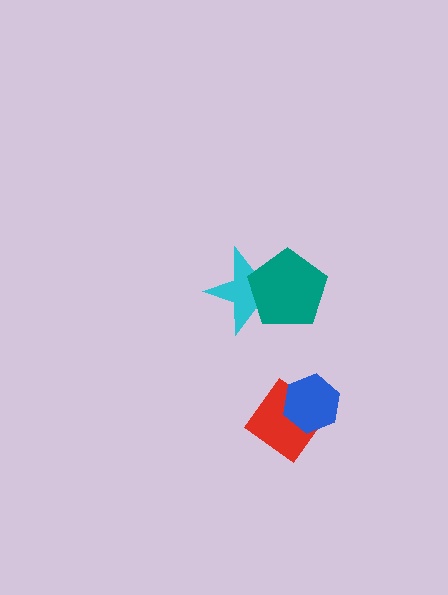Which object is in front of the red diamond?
The blue hexagon is in front of the red diamond.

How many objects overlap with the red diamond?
1 object overlaps with the red diamond.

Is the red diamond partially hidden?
Yes, it is partially covered by another shape.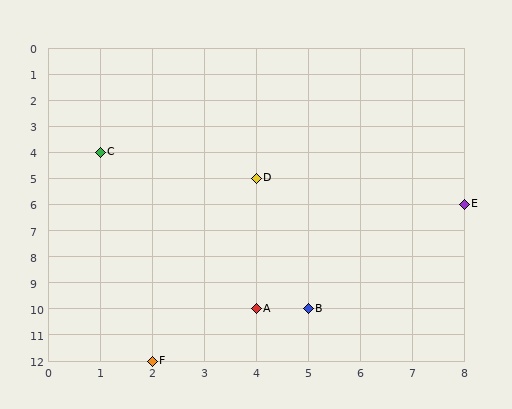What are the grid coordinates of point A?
Point A is at grid coordinates (4, 10).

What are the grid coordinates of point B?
Point B is at grid coordinates (5, 10).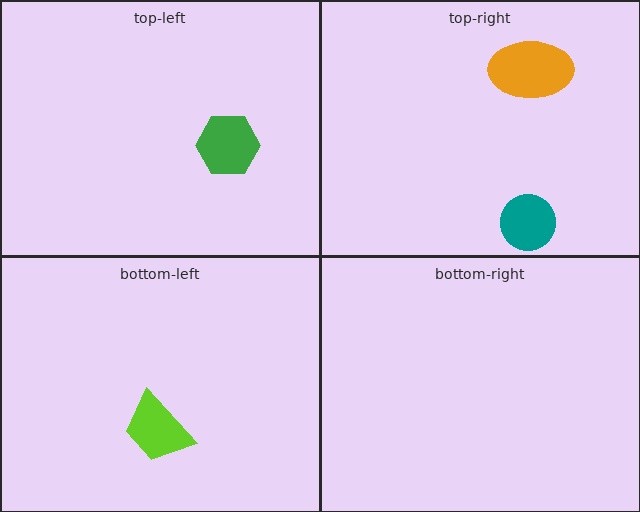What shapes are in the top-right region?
The teal circle, the orange ellipse.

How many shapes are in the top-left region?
1.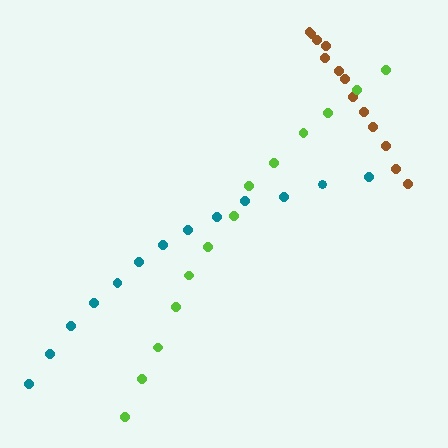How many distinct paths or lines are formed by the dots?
There are 3 distinct paths.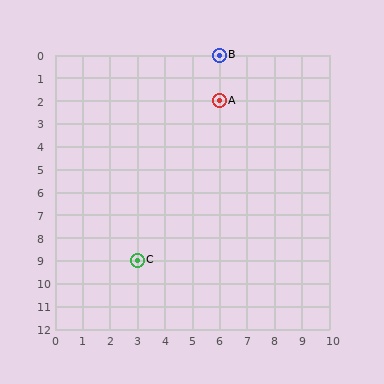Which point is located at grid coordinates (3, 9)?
Point C is at (3, 9).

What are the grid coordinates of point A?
Point A is at grid coordinates (6, 2).